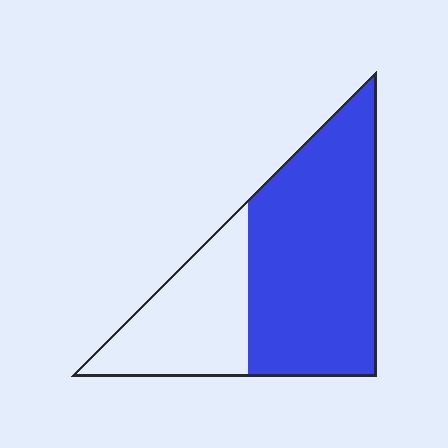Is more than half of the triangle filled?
Yes.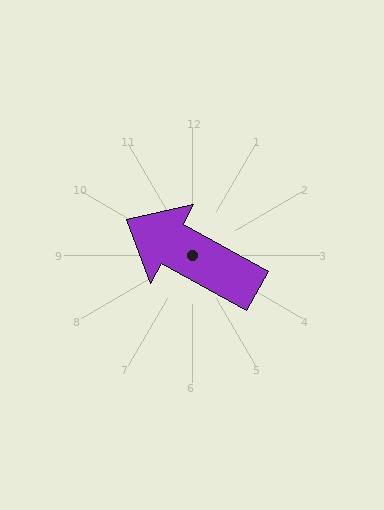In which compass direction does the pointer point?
Northwest.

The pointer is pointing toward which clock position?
Roughly 10 o'clock.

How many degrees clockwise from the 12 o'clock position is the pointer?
Approximately 299 degrees.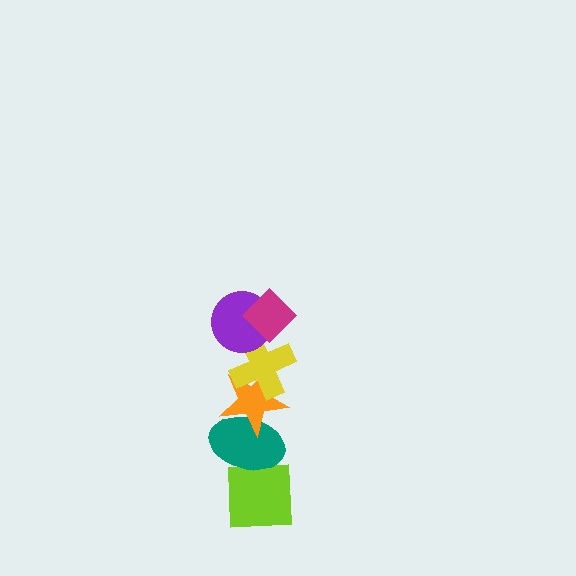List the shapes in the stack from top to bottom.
From top to bottom: the magenta diamond, the purple circle, the yellow cross, the orange star, the teal ellipse, the lime square.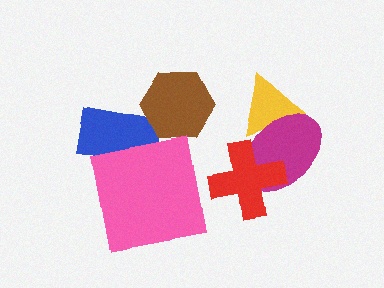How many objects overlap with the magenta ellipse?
2 objects overlap with the magenta ellipse.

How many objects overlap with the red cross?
1 object overlaps with the red cross.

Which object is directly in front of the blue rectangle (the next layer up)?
The brown hexagon is directly in front of the blue rectangle.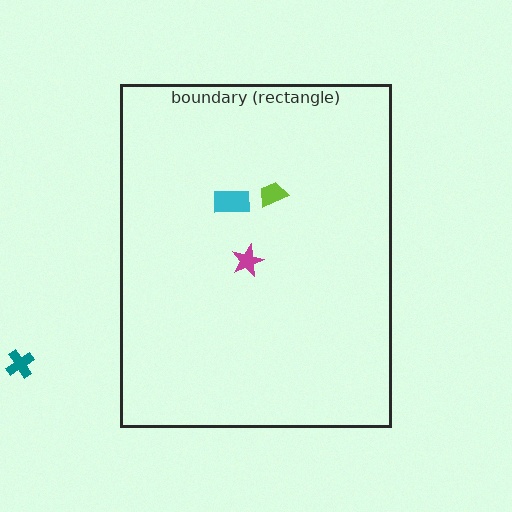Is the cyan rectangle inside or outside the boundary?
Inside.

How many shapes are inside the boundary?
3 inside, 1 outside.